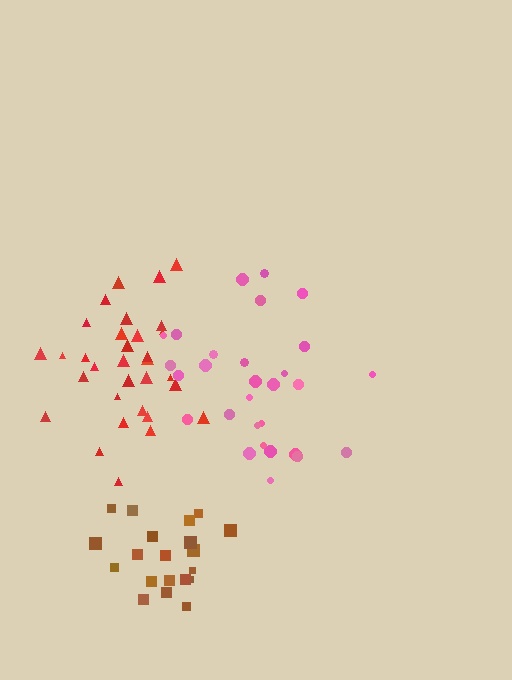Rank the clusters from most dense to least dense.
brown, red, pink.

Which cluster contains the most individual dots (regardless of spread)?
Red (32).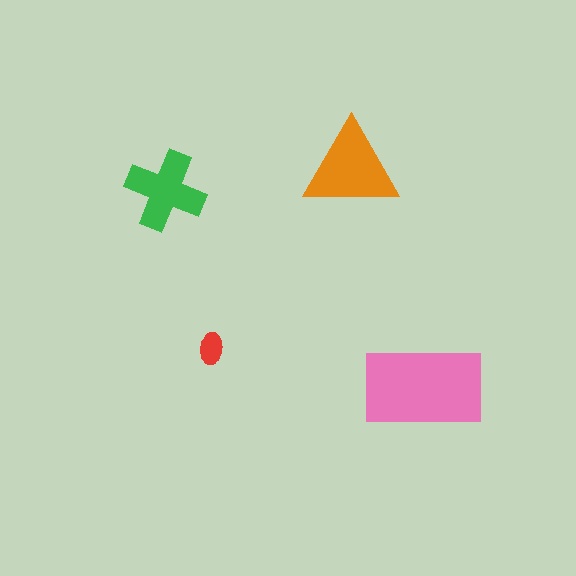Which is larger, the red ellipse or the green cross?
The green cross.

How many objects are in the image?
There are 4 objects in the image.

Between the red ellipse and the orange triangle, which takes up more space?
The orange triangle.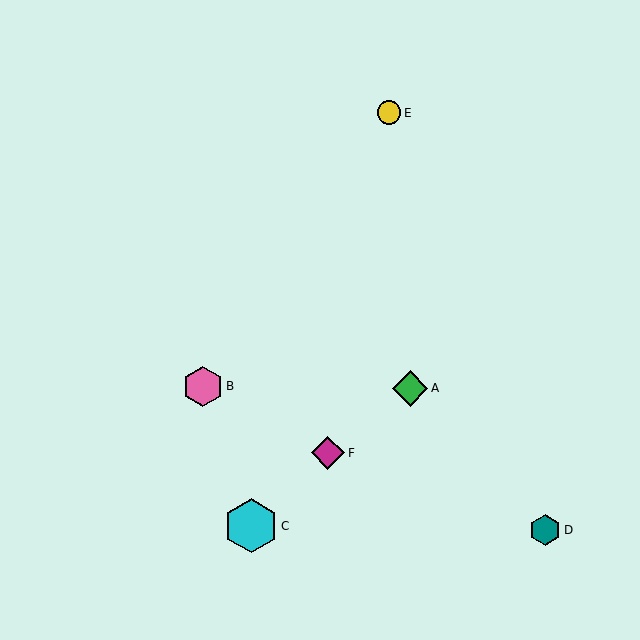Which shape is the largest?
The cyan hexagon (labeled C) is the largest.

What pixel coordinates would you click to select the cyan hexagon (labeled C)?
Click at (251, 526) to select the cyan hexagon C.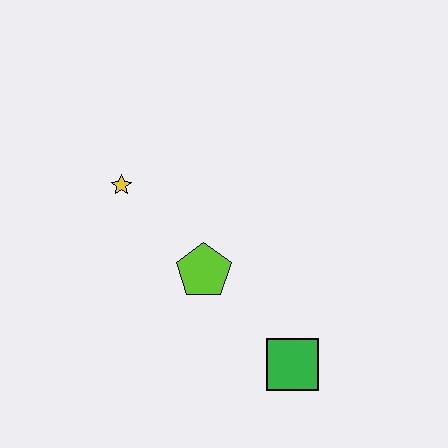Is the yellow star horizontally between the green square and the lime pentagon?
No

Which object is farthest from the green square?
The yellow star is farthest from the green square.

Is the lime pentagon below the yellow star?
Yes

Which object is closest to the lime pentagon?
The yellow star is closest to the lime pentagon.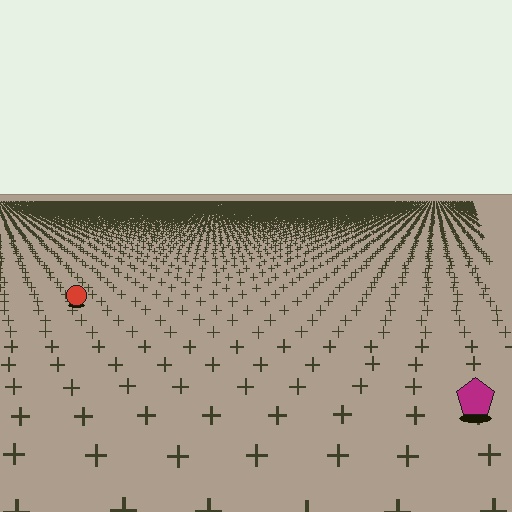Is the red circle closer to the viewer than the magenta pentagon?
No. The magenta pentagon is closer — you can tell from the texture gradient: the ground texture is coarser near it.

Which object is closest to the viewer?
The magenta pentagon is closest. The texture marks near it are larger and more spread out.